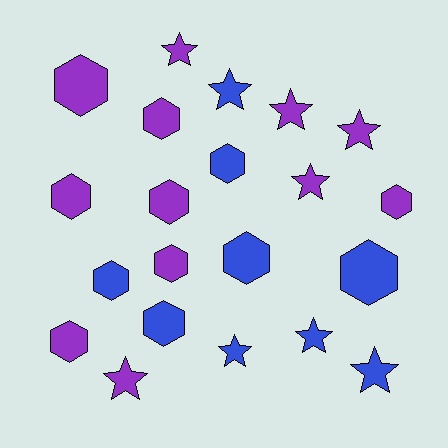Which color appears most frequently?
Purple, with 12 objects.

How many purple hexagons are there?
There are 7 purple hexagons.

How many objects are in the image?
There are 21 objects.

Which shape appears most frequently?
Hexagon, with 12 objects.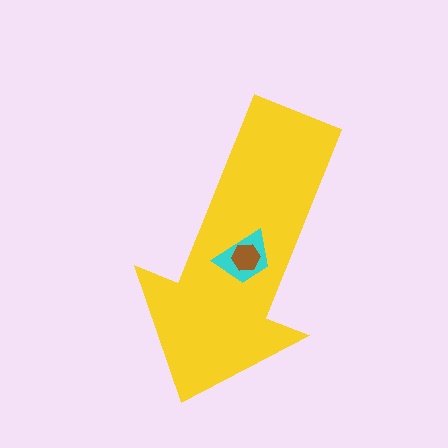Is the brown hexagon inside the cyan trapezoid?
Yes.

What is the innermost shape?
The brown hexagon.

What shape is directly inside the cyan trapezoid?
The brown hexagon.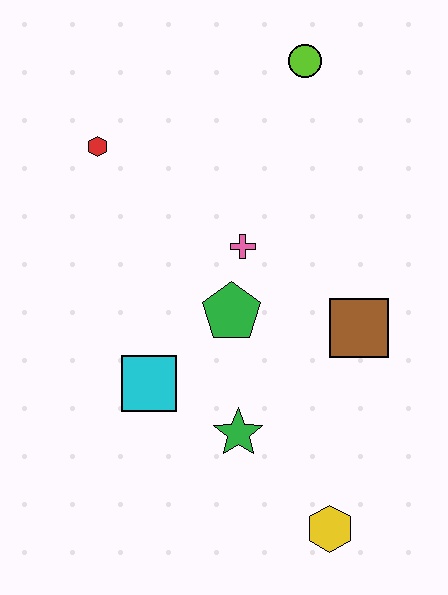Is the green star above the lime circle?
No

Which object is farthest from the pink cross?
The yellow hexagon is farthest from the pink cross.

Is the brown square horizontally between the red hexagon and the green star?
No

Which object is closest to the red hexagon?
The pink cross is closest to the red hexagon.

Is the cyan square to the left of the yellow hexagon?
Yes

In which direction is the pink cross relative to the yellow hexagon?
The pink cross is above the yellow hexagon.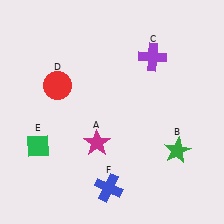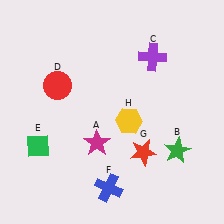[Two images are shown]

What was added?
A red star (G), a yellow hexagon (H) were added in Image 2.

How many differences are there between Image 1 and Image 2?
There are 2 differences between the two images.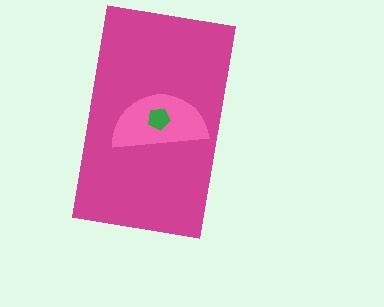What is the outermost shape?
The magenta rectangle.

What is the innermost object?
The green pentagon.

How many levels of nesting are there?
3.